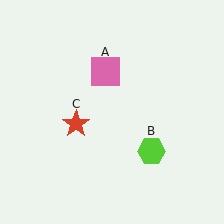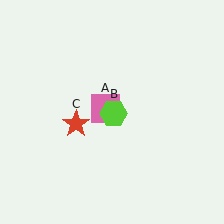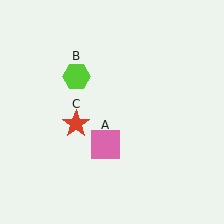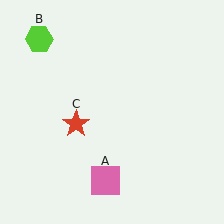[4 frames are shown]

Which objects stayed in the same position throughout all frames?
Red star (object C) remained stationary.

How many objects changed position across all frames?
2 objects changed position: pink square (object A), lime hexagon (object B).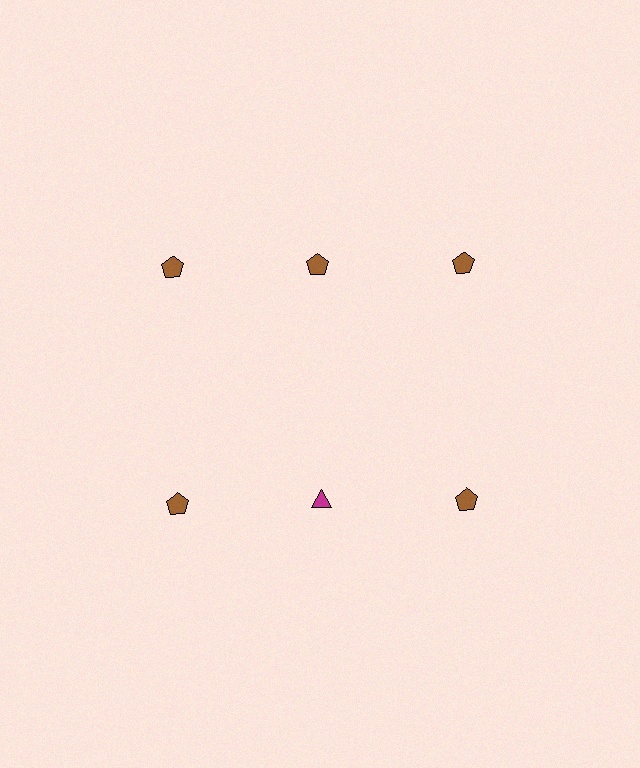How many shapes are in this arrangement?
There are 6 shapes arranged in a grid pattern.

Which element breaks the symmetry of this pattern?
The magenta triangle in the second row, second from left column breaks the symmetry. All other shapes are brown pentagons.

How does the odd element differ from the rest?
It differs in both color (magenta instead of brown) and shape (triangle instead of pentagon).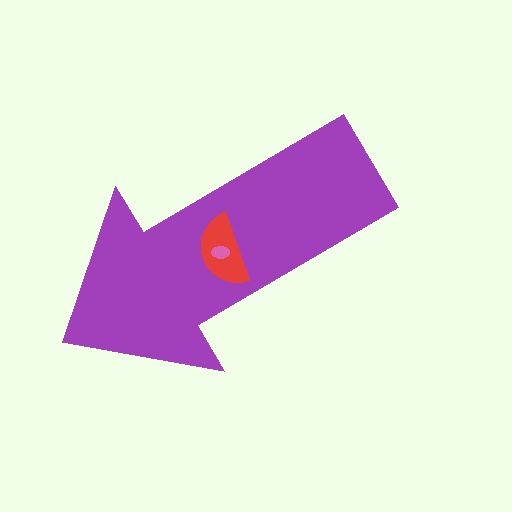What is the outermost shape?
The purple arrow.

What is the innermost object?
The pink ellipse.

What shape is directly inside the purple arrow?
The red semicircle.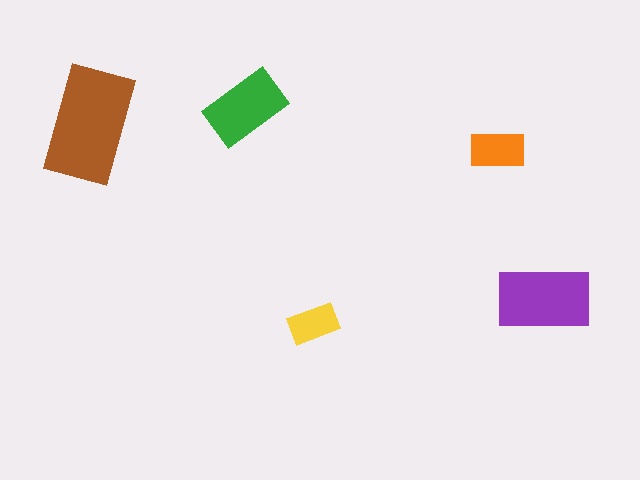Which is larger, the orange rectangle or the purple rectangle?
The purple one.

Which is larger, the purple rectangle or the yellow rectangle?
The purple one.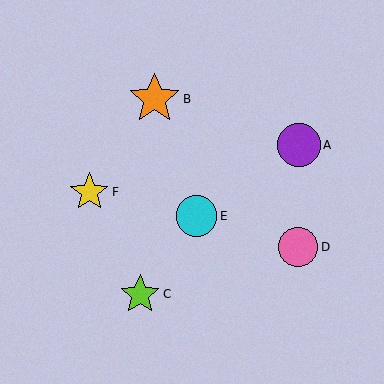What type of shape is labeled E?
Shape E is a cyan circle.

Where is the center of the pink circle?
The center of the pink circle is at (298, 247).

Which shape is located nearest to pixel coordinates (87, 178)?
The yellow star (labeled F) at (89, 192) is nearest to that location.